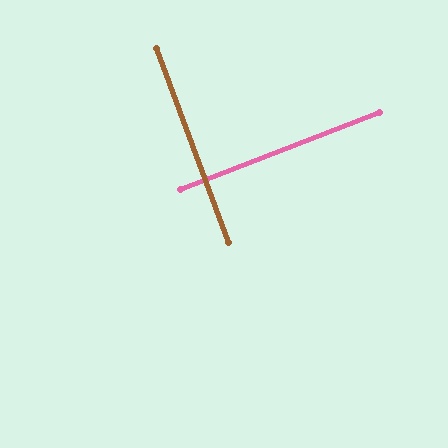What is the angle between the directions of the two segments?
Approximately 89 degrees.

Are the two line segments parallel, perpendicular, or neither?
Perpendicular — they meet at approximately 89°.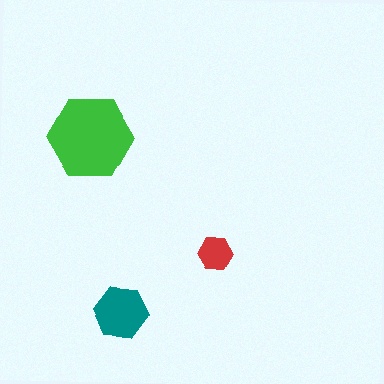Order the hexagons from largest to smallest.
the green one, the teal one, the red one.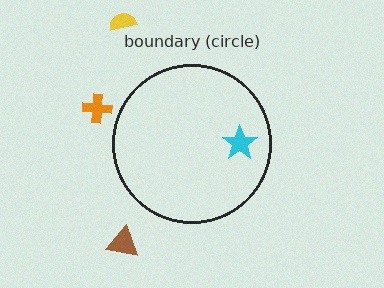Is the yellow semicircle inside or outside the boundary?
Outside.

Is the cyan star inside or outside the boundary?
Inside.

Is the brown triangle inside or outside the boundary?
Outside.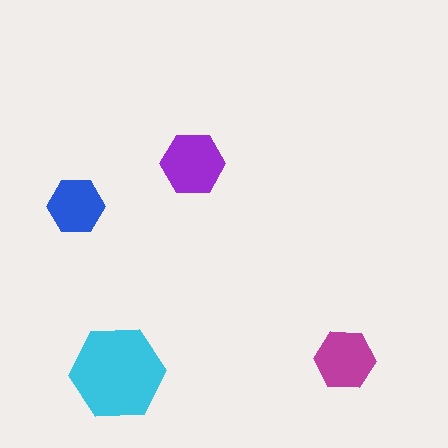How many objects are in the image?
There are 4 objects in the image.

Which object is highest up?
The purple hexagon is topmost.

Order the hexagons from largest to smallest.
the cyan one, the purple one, the magenta one, the blue one.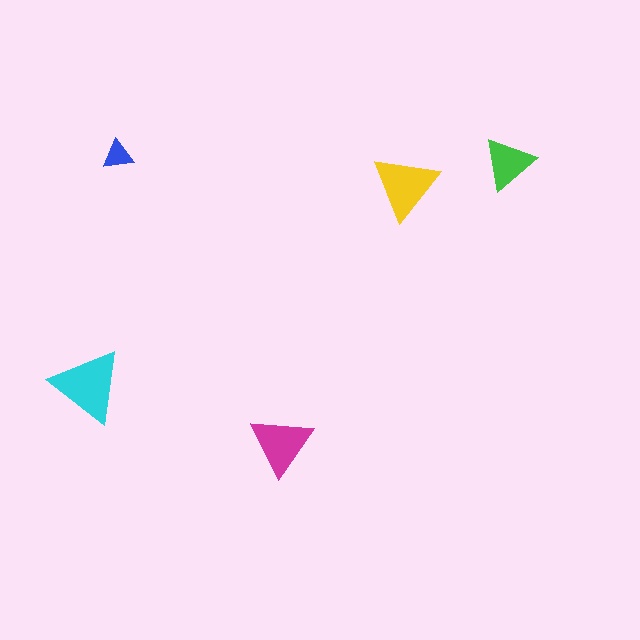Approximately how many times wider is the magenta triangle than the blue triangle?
About 2 times wider.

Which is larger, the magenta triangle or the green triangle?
The magenta one.